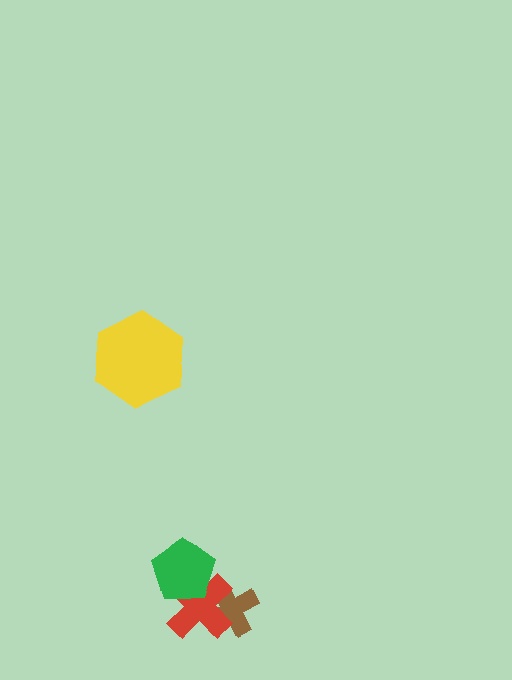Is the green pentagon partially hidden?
No, no other shape covers it.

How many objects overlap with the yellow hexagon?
0 objects overlap with the yellow hexagon.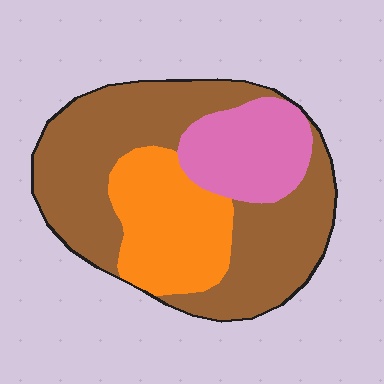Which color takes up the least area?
Pink, at roughly 20%.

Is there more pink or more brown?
Brown.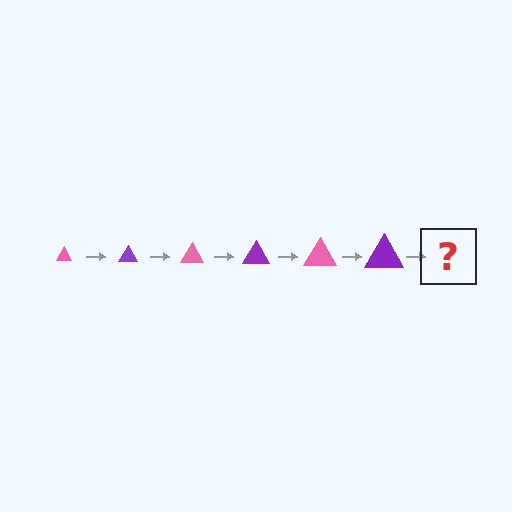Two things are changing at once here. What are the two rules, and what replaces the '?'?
The two rules are that the triangle grows larger each step and the color cycles through pink and purple. The '?' should be a pink triangle, larger than the previous one.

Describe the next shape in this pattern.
It should be a pink triangle, larger than the previous one.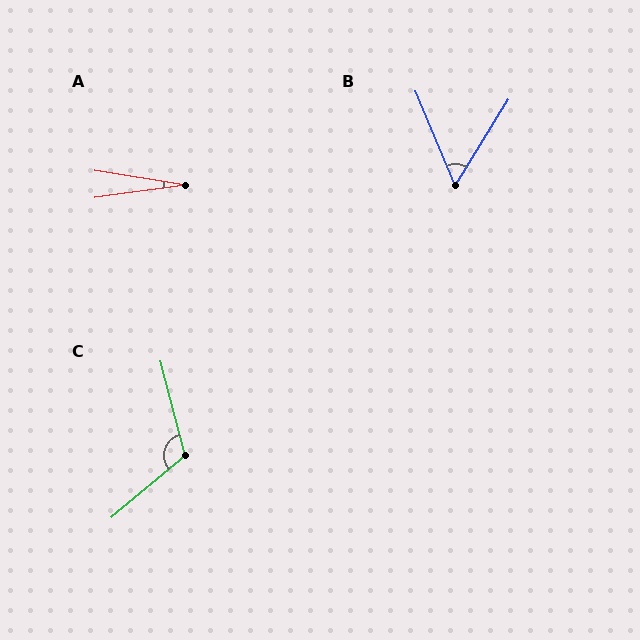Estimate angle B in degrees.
Approximately 54 degrees.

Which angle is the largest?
C, at approximately 116 degrees.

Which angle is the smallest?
A, at approximately 17 degrees.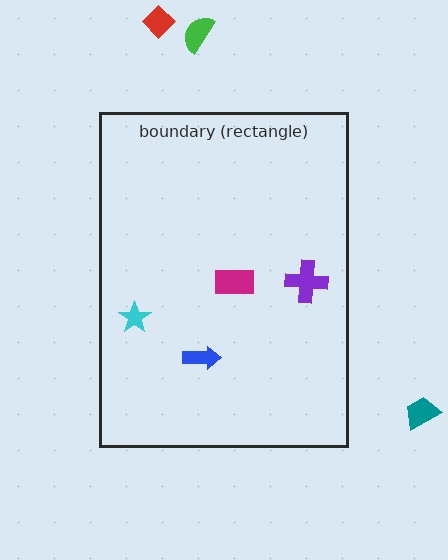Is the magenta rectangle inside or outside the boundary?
Inside.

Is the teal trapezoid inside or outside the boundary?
Outside.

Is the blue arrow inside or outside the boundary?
Inside.